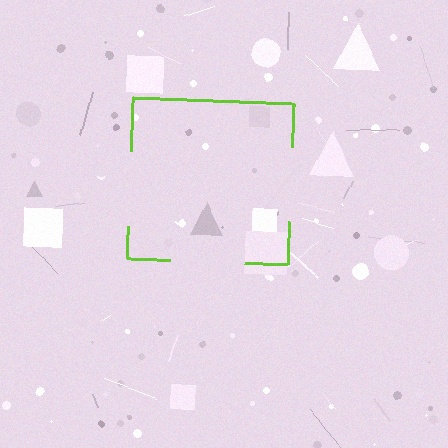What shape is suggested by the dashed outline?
The dashed outline suggests a square.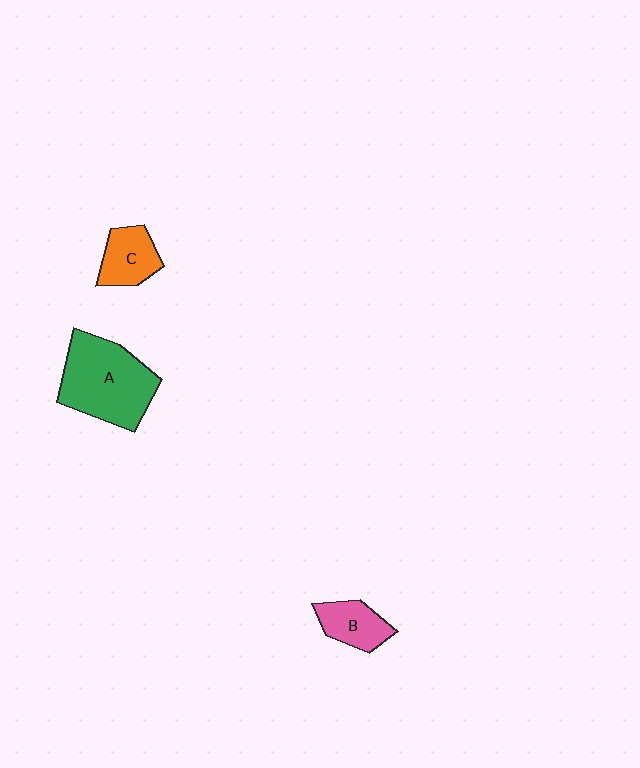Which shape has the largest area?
Shape A (green).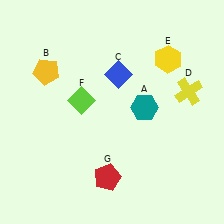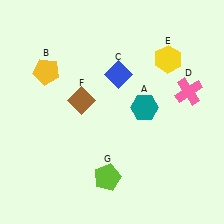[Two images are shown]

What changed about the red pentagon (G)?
In Image 1, G is red. In Image 2, it changed to lime.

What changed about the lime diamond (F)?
In Image 1, F is lime. In Image 2, it changed to brown.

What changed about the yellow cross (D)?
In Image 1, D is yellow. In Image 2, it changed to pink.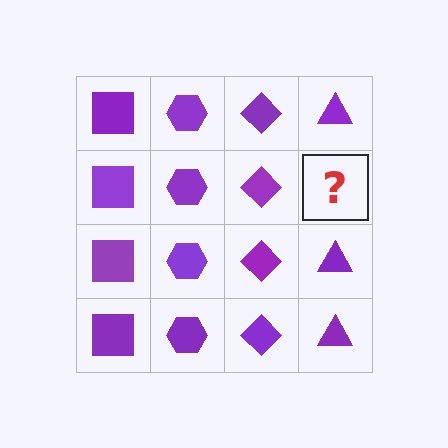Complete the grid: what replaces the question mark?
The question mark should be replaced with a purple triangle.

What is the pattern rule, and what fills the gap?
The rule is that each column has a consistent shape. The gap should be filled with a purple triangle.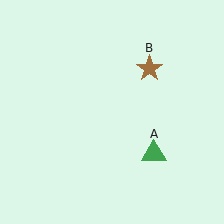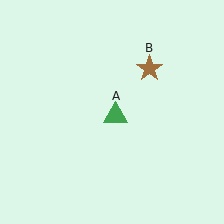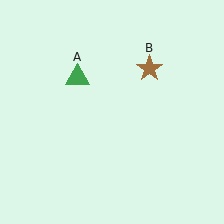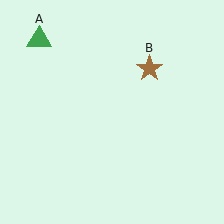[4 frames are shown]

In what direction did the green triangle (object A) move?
The green triangle (object A) moved up and to the left.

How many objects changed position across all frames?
1 object changed position: green triangle (object A).